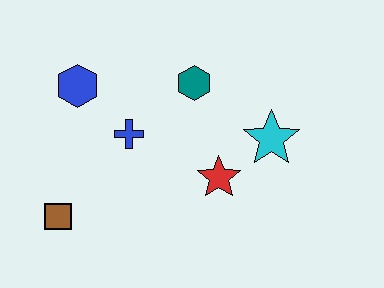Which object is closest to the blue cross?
The blue hexagon is closest to the blue cross.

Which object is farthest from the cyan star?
The brown square is farthest from the cyan star.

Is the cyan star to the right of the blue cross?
Yes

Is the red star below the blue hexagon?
Yes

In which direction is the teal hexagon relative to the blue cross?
The teal hexagon is to the right of the blue cross.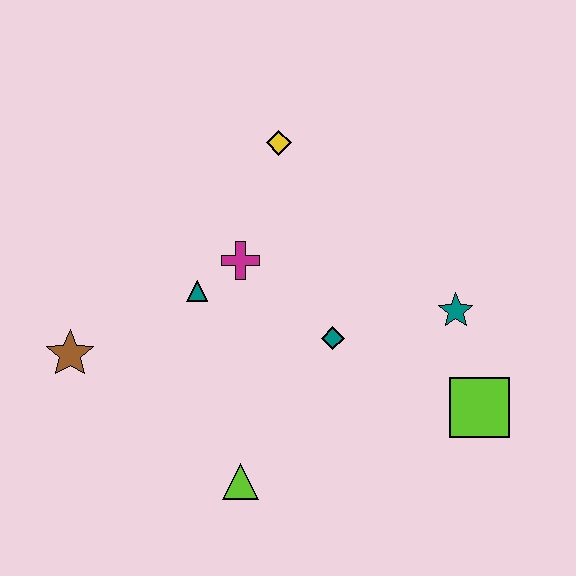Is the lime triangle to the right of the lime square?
No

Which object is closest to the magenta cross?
The teal triangle is closest to the magenta cross.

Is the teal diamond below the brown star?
No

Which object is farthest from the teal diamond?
The brown star is farthest from the teal diamond.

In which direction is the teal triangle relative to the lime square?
The teal triangle is to the left of the lime square.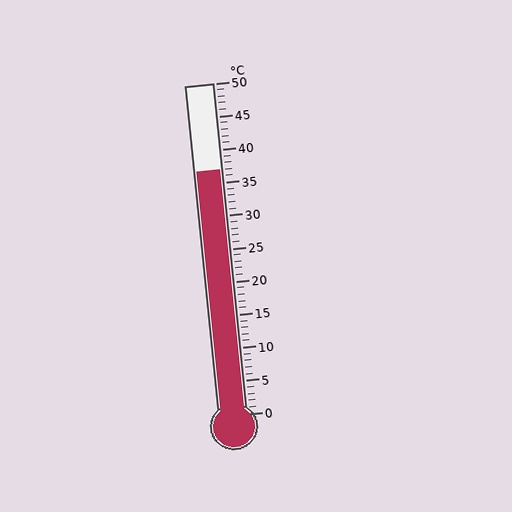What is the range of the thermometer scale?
The thermometer scale ranges from 0°C to 50°C.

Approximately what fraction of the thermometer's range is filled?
The thermometer is filled to approximately 75% of its range.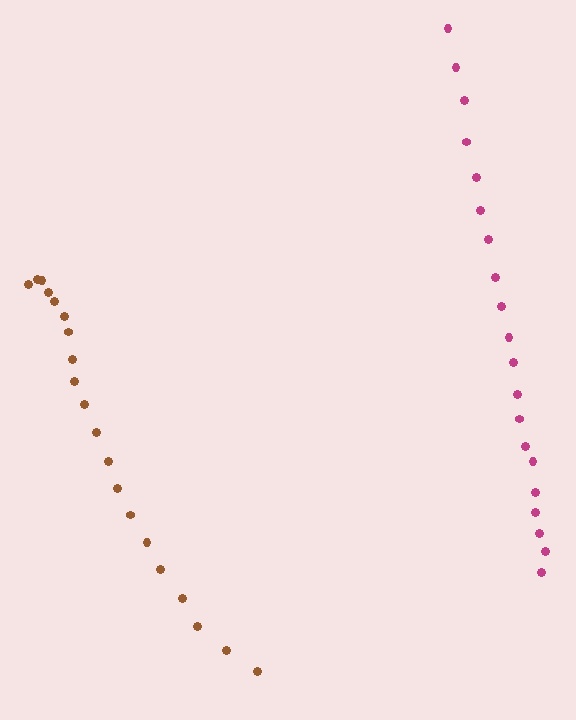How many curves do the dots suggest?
There are 2 distinct paths.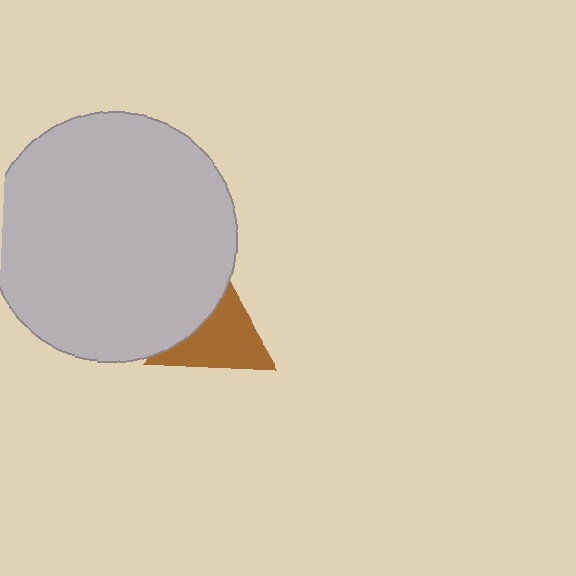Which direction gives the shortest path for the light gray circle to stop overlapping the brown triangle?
Moving left gives the shortest separation.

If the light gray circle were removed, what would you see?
You would see the complete brown triangle.